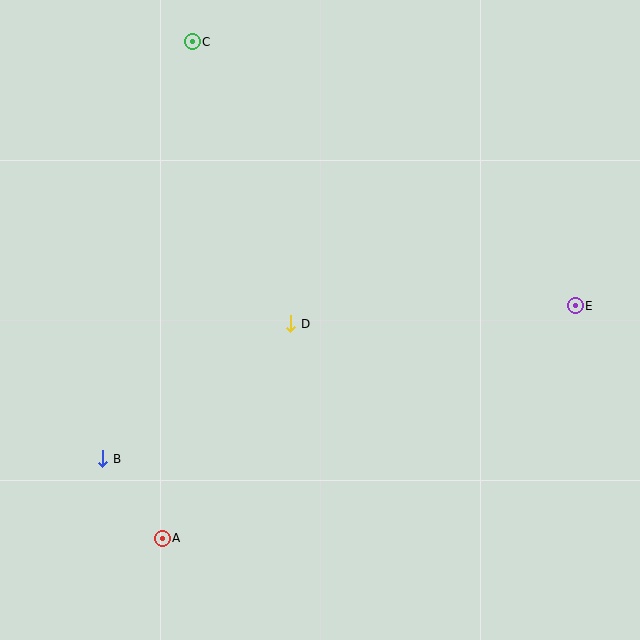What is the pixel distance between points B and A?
The distance between B and A is 99 pixels.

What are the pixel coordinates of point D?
Point D is at (291, 324).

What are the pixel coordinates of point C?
Point C is at (192, 42).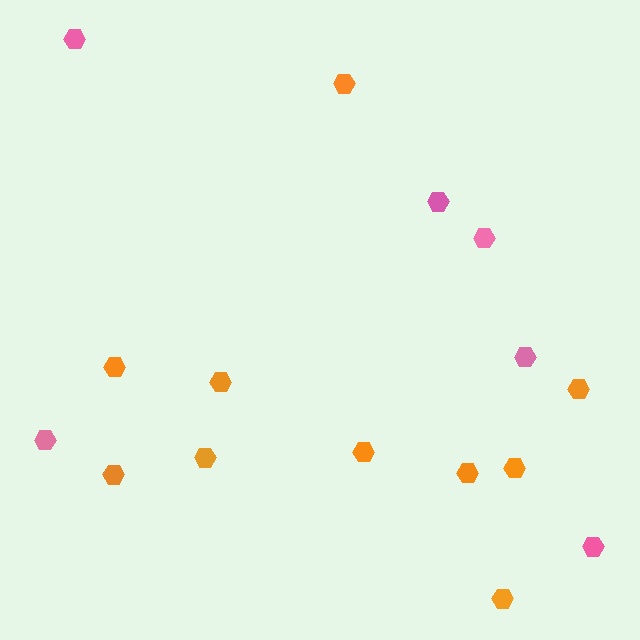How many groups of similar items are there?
There are 2 groups: one group of orange hexagons (10) and one group of pink hexagons (6).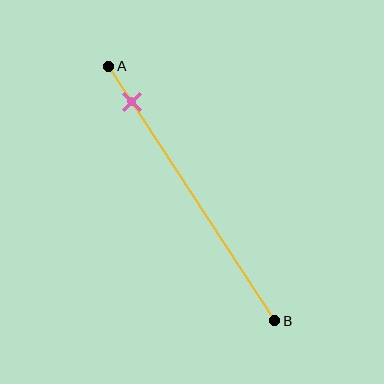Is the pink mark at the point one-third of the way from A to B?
No, the mark is at about 15% from A, not at the 33% one-third point.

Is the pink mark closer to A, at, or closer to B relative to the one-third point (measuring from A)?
The pink mark is closer to point A than the one-third point of segment AB.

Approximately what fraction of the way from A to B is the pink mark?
The pink mark is approximately 15% of the way from A to B.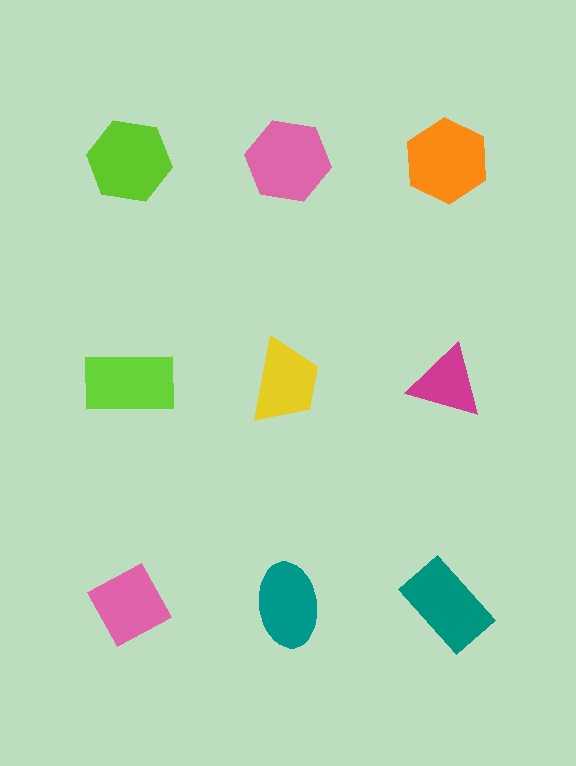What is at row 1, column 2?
A pink hexagon.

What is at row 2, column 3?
A magenta triangle.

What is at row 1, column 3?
An orange hexagon.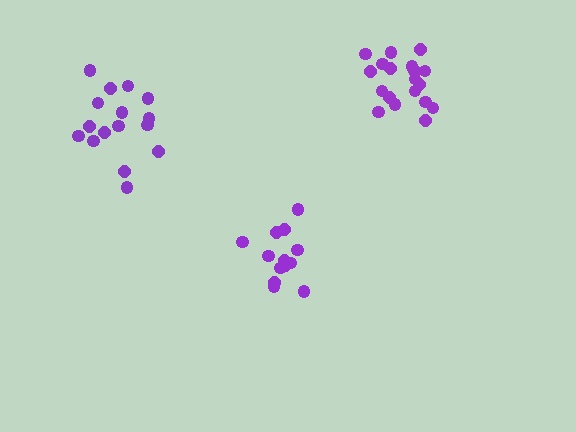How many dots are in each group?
Group 1: 16 dots, Group 2: 13 dots, Group 3: 19 dots (48 total).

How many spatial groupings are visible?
There are 3 spatial groupings.